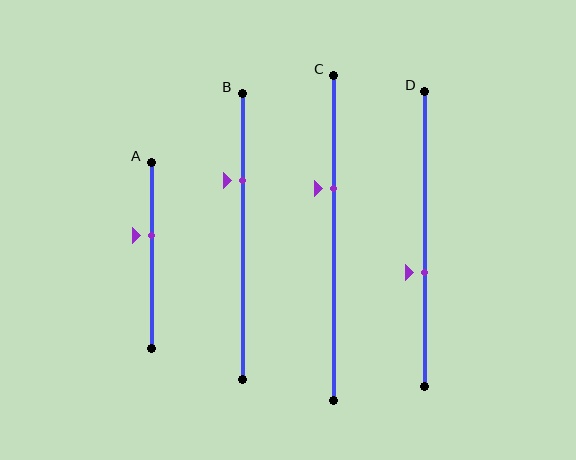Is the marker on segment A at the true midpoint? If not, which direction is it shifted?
No, the marker on segment A is shifted upward by about 11% of the segment length.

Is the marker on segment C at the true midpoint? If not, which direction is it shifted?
No, the marker on segment C is shifted upward by about 15% of the segment length.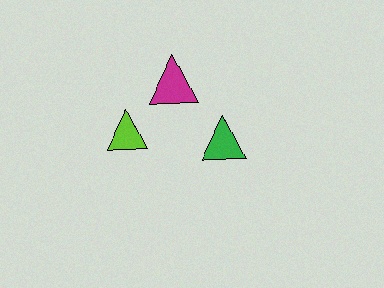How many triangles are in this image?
There are 3 triangles.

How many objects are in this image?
There are 3 objects.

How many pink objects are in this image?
There are no pink objects.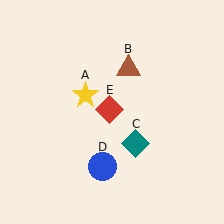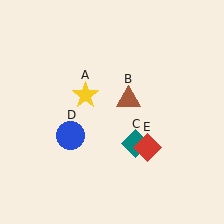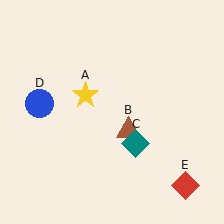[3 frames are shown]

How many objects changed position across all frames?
3 objects changed position: brown triangle (object B), blue circle (object D), red diamond (object E).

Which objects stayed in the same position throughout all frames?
Yellow star (object A) and teal diamond (object C) remained stationary.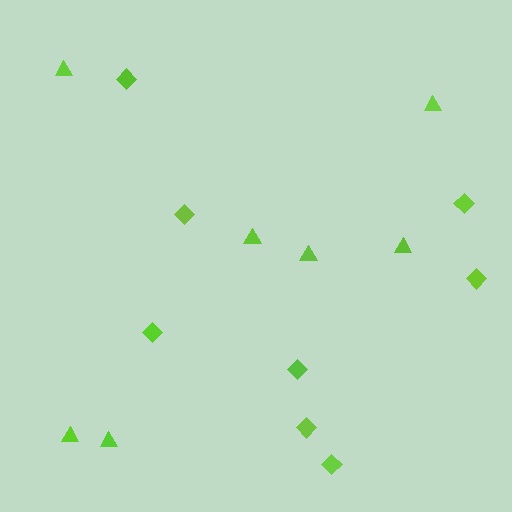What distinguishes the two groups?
There are 2 groups: one group of diamonds (8) and one group of triangles (7).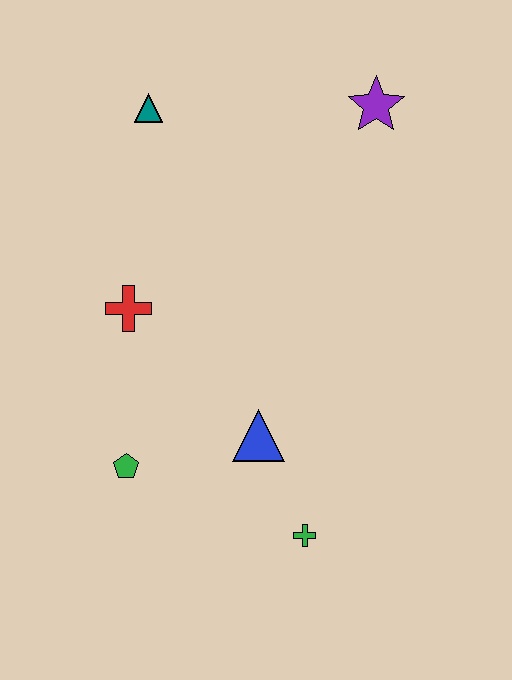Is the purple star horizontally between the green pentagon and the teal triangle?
No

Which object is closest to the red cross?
The green pentagon is closest to the red cross.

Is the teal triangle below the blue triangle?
No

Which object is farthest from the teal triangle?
The green cross is farthest from the teal triangle.